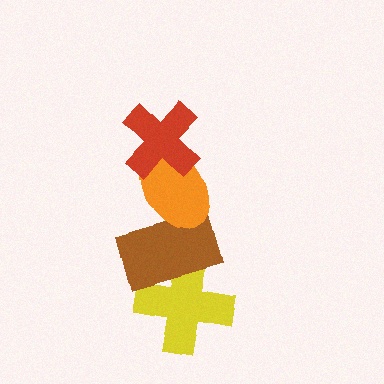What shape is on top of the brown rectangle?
The orange ellipse is on top of the brown rectangle.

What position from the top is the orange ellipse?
The orange ellipse is 2nd from the top.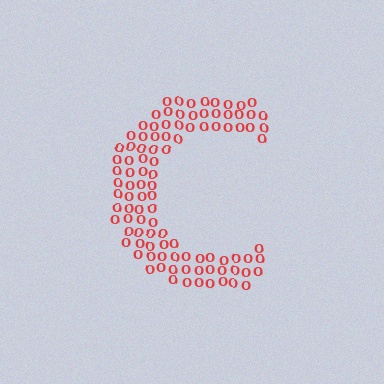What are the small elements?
The small elements are letter O's.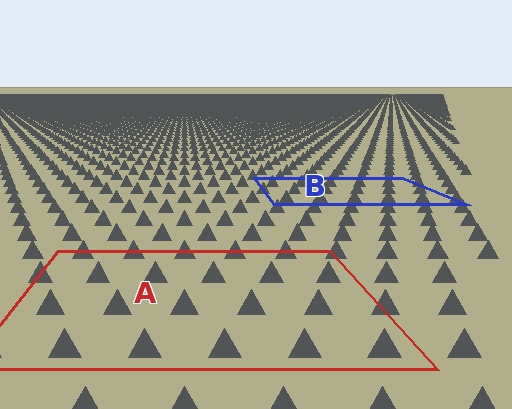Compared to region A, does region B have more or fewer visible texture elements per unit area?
Region B has more texture elements per unit area — they are packed more densely because it is farther away.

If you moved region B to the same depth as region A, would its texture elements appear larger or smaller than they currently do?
They would appear larger. At a closer depth, the same texture elements are projected at a bigger on-screen size.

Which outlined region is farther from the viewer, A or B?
Region B is farther from the viewer — the texture elements inside it appear smaller and more densely packed.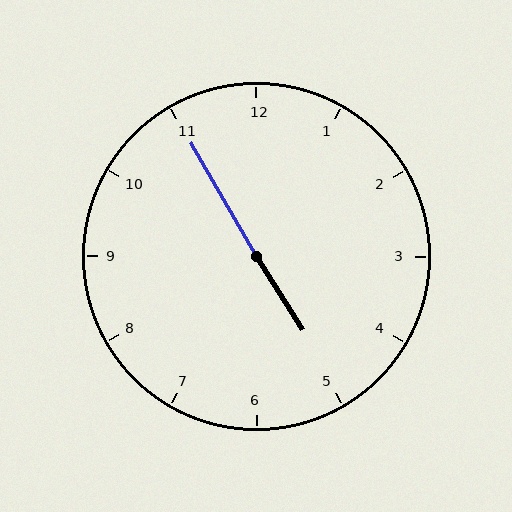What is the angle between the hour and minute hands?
Approximately 178 degrees.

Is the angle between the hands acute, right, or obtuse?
It is obtuse.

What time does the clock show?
4:55.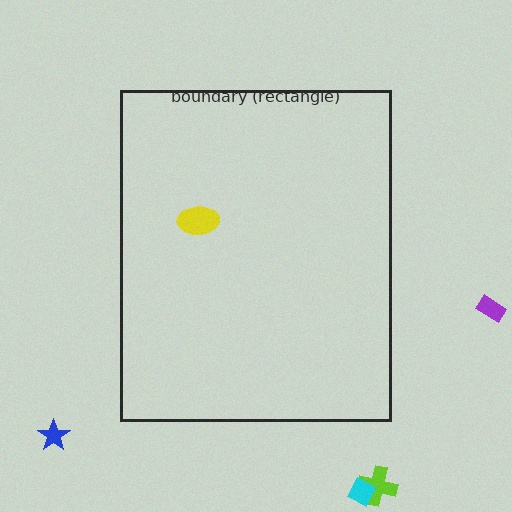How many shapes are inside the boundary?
1 inside, 4 outside.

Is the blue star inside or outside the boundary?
Outside.